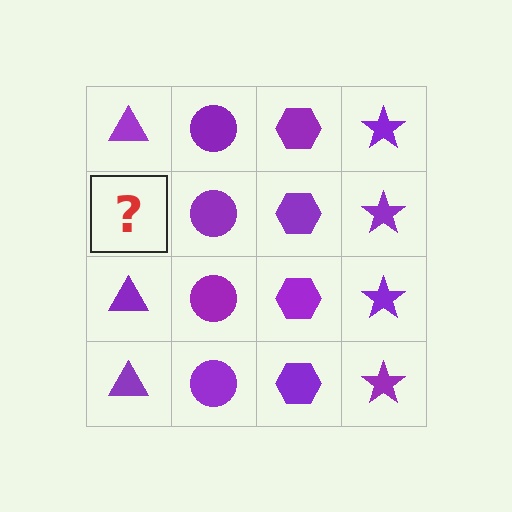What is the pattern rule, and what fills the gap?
The rule is that each column has a consistent shape. The gap should be filled with a purple triangle.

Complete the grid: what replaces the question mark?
The question mark should be replaced with a purple triangle.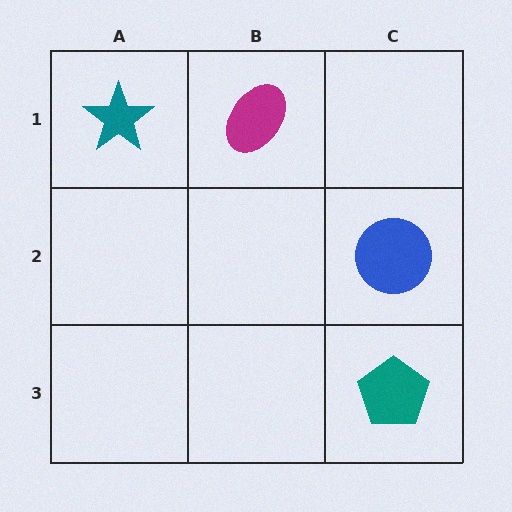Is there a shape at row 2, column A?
No, that cell is empty.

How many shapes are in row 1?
2 shapes.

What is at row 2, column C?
A blue circle.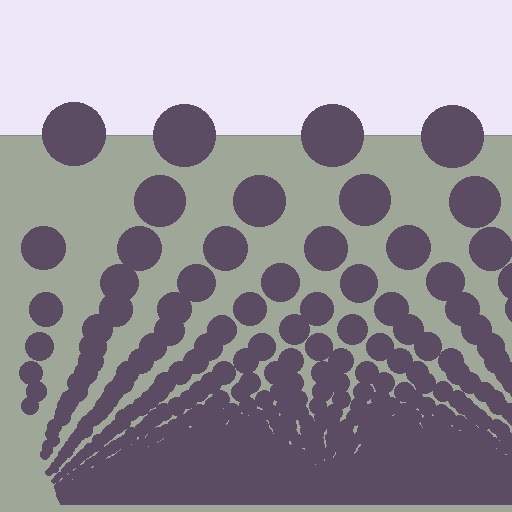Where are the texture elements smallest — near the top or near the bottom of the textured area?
Near the bottom.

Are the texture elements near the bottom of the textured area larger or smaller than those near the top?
Smaller. The gradient is inverted — elements near the bottom are smaller and denser.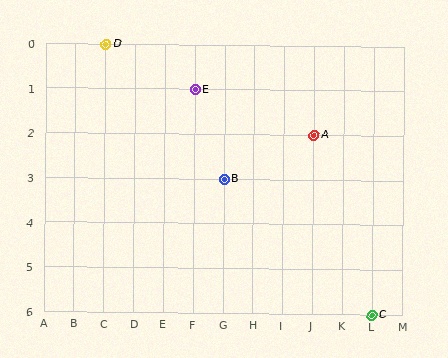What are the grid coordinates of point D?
Point D is at grid coordinates (C, 0).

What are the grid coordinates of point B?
Point B is at grid coordinates (G, 3).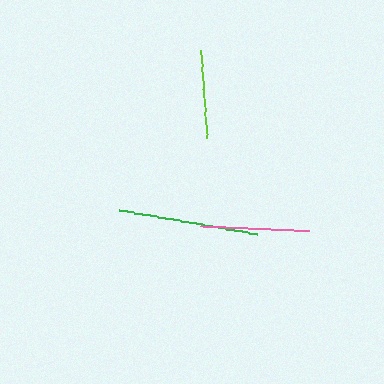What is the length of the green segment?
The green segment is approximately 141 pixels long.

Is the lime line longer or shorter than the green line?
The green line is longer than the lime line.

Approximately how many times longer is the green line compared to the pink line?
The green line is approximately 1.3 times the length of the pink line.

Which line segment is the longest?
The green line is the longest at approximately 141 pixels.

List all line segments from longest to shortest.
From longest to shortest: green, pink, lime.